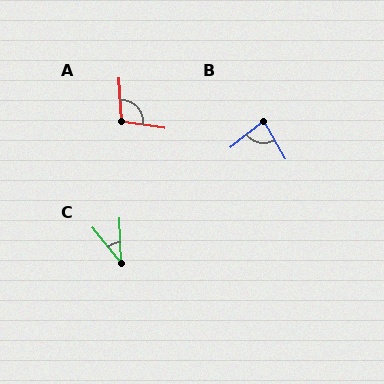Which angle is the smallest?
C, at approximately 36 degrees.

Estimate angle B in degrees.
Approximately 81 degrees.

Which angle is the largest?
A, at approximately 101 degrees.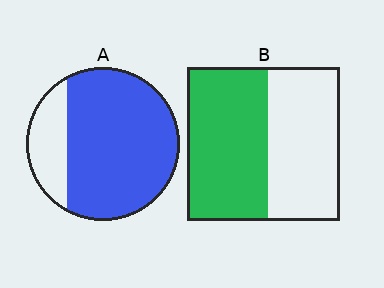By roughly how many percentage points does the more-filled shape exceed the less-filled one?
By roughly 25 percentage points (A over B).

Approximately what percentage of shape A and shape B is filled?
A is approximately 80% and B is approximately 55%.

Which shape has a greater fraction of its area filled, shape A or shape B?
Shape A.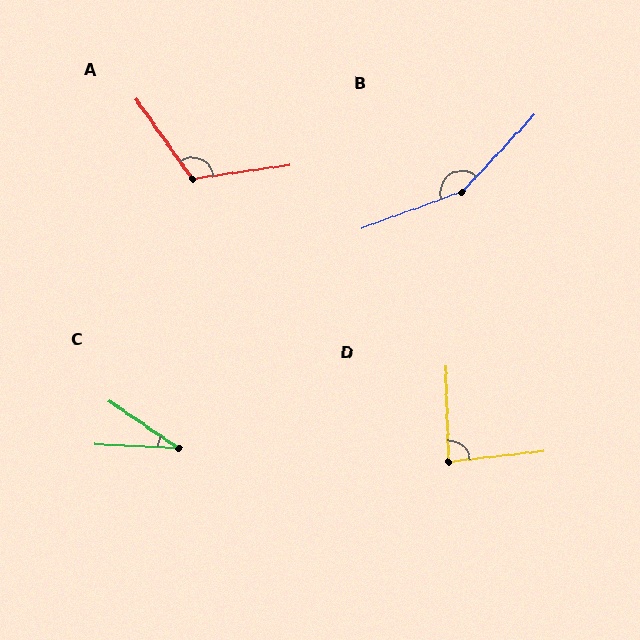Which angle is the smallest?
C, at approximately 31 degrees.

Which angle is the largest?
B, at approximately 153 degrees.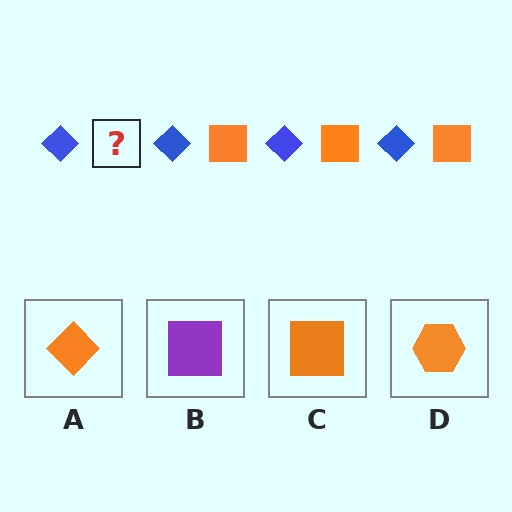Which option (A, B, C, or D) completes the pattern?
C.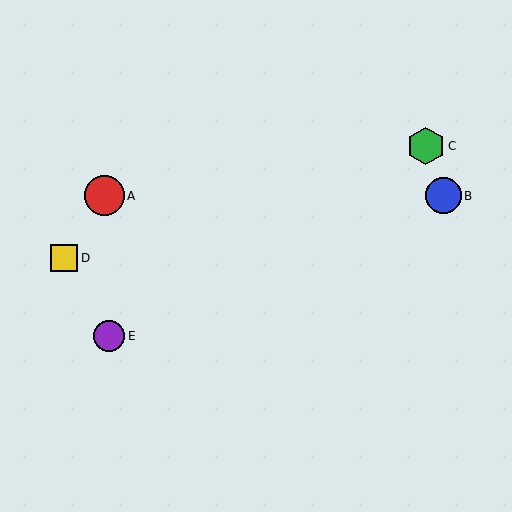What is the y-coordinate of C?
Object C is at y≈146.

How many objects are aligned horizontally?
2 objects (A, B) are aligned horizontally.